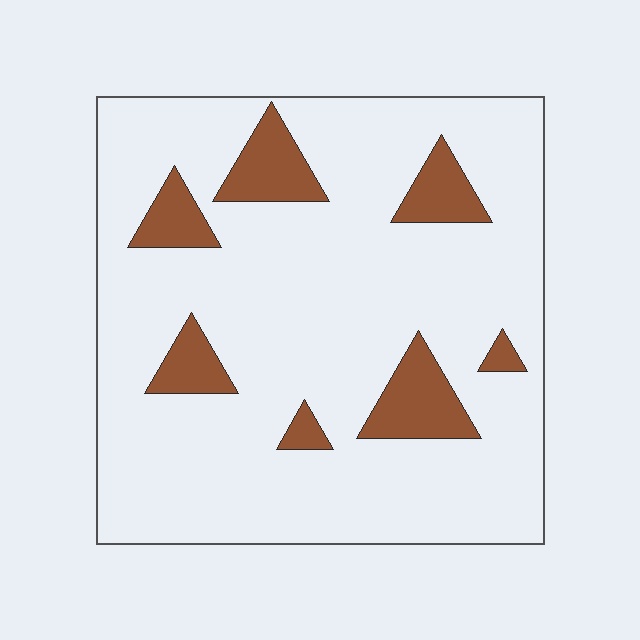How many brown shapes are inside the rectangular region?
7.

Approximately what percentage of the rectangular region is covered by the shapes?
Approximately 15%.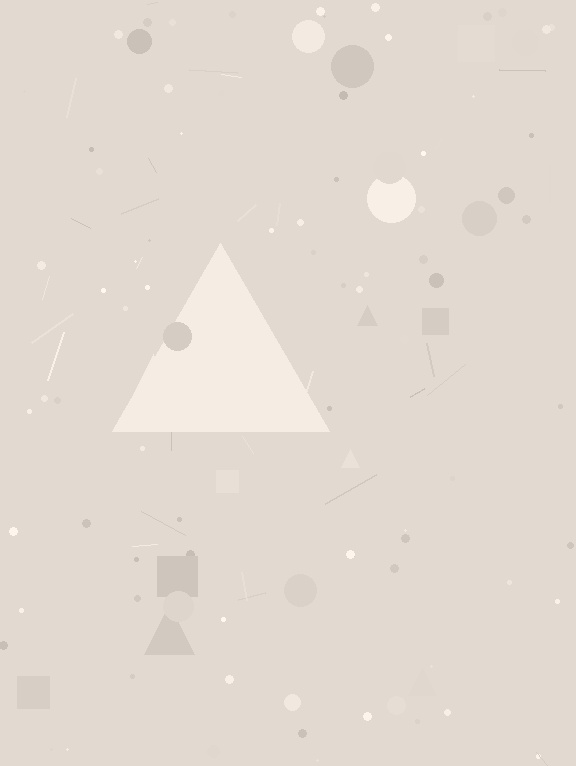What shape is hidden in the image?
A triangle is hidden in the image.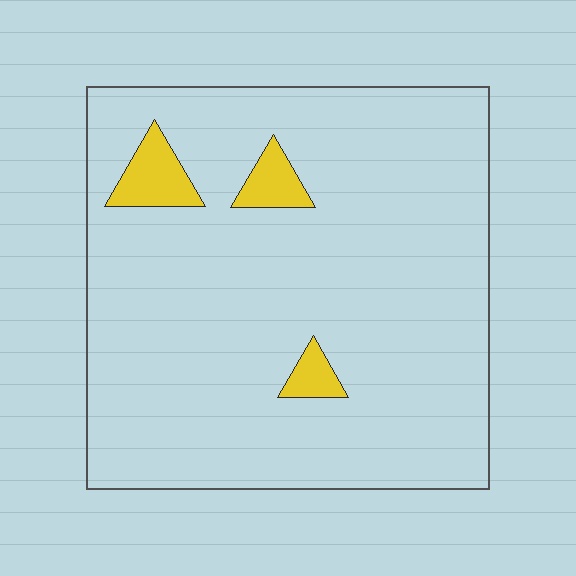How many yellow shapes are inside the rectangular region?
3.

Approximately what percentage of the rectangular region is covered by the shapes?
Approximately 5%.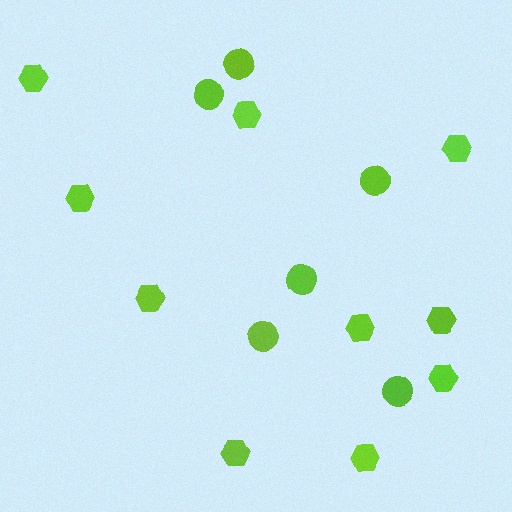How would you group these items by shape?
There are 2 groups: one group of circles (6) and one group of hexagons (10).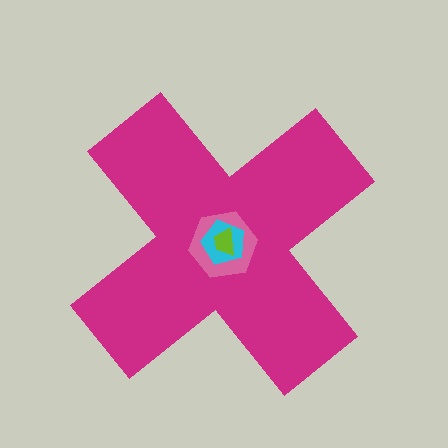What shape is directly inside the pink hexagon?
The cyan pentagon.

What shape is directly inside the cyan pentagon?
The lime trapezoid.